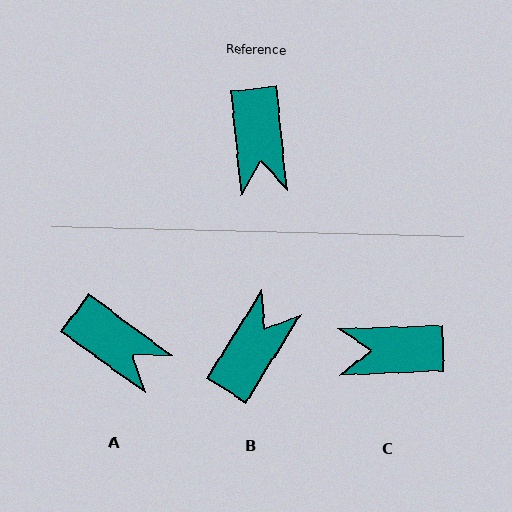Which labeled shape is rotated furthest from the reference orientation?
B, about 142 degrees away.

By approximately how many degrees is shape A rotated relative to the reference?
Approximately 48 degrees counter-clockwise.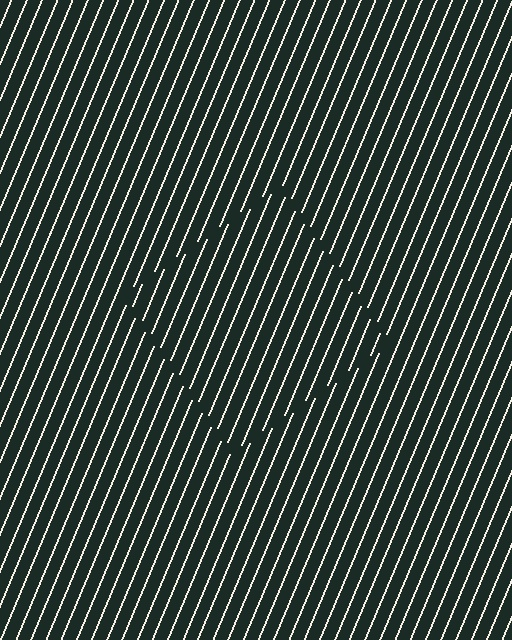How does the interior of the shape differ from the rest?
The interior of the shape contains the same grating, shifted by half a period — the contour is defined by the phase discontinuity where line-ends from the inner and outer gratings abut.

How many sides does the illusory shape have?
4 sides — the line-ends trace a square.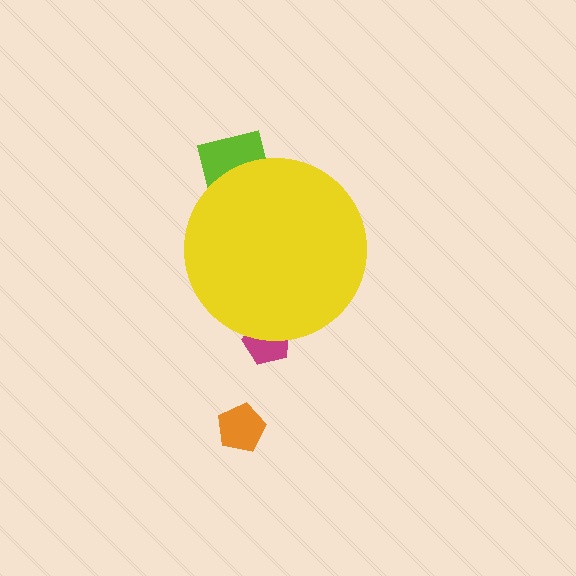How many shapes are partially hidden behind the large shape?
2 shapes are partially hidden.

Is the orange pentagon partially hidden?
No, the orange pentagon is fully visible.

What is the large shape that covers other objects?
A yellow circle.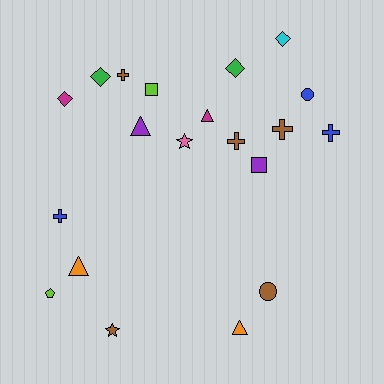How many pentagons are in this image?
There is 1 pentagon.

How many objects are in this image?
There are 20 objects.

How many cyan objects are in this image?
There is 1 cyan object.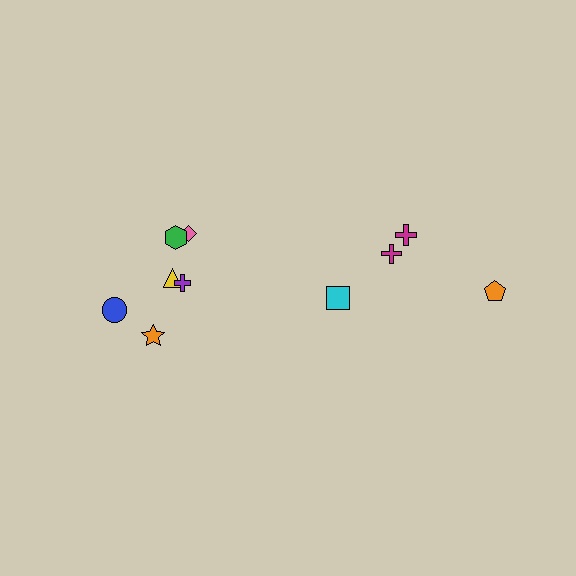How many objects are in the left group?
There are 6 objects.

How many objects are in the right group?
There are 4 objects.